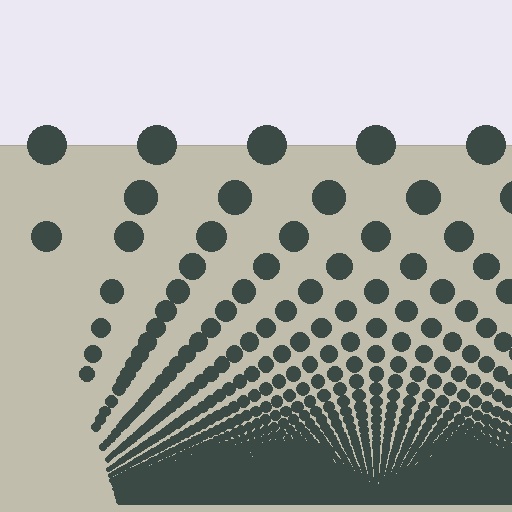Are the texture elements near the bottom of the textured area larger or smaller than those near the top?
Smaller. The gradient is inverted — elements near the bottom are smaller and denser.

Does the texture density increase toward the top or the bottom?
Density increases toward the bottom.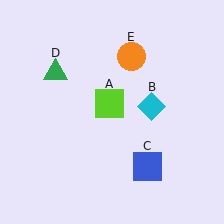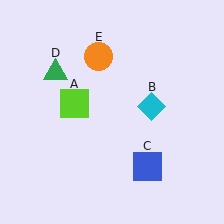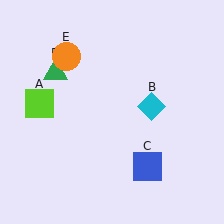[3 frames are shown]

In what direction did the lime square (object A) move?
The lime square (object A) moved left.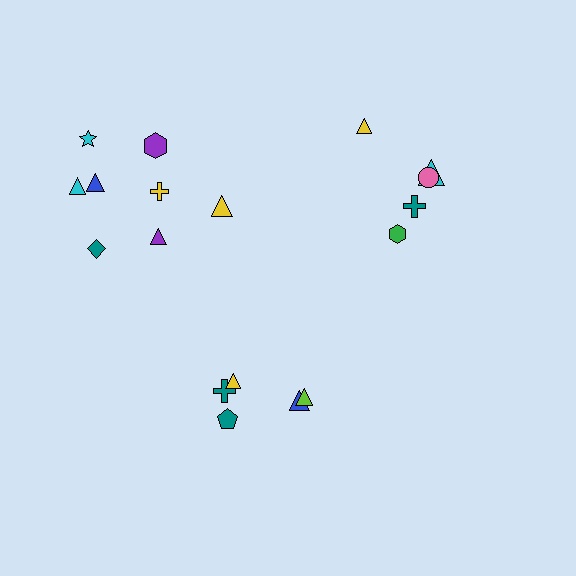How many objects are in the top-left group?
There are 8 objects.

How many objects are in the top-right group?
There are 5 objects.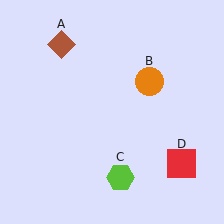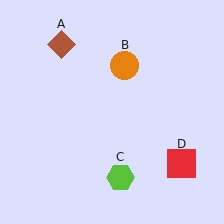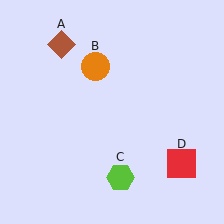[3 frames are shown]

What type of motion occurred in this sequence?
The orange circle (object B) rotated counterclockwise around the center of the scene.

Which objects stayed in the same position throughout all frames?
Brown diamond (object A) and lime hexagon (object C) and red square (object D) remained stationary.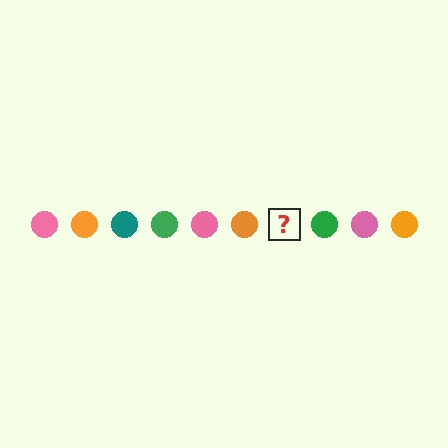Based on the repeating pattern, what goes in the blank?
The blank should be a teal circle.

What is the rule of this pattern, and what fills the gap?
The rule is that the pattern cycles through pink, orange, teal, green circles. The gap should be filled with a teal circle.